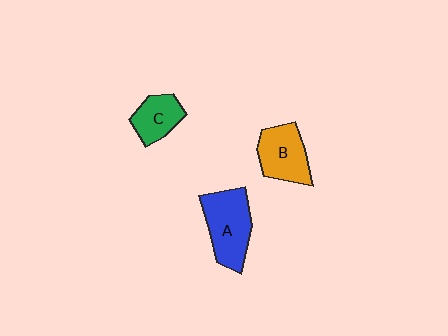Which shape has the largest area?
Shape A (blue).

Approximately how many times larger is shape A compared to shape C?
Approximately 1.6 times.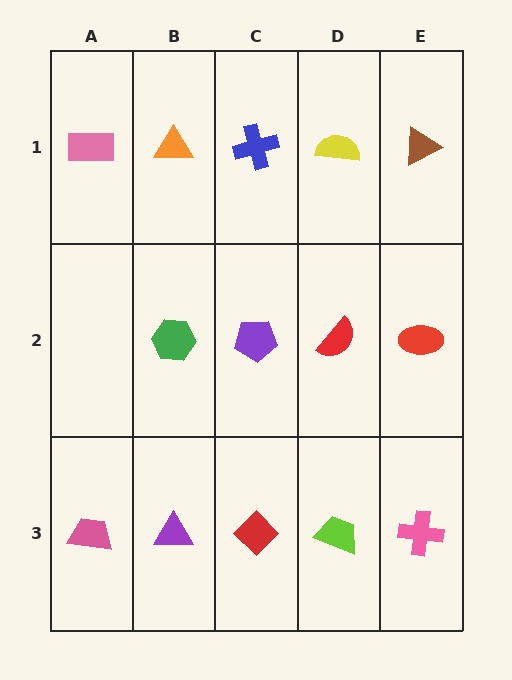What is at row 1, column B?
An orange triangle.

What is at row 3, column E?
A pink cross.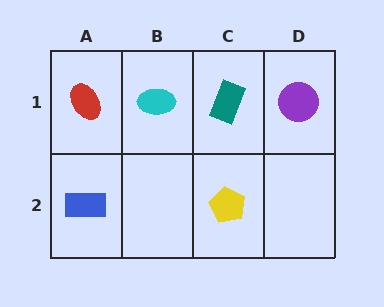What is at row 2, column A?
A blue rectangle.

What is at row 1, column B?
A cyan ellipse.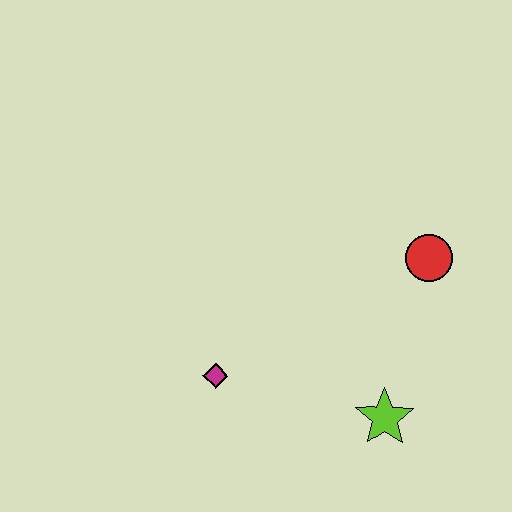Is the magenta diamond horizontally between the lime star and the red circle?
No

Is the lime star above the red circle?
No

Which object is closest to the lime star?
The red circle is closest to the lime star.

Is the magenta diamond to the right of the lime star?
No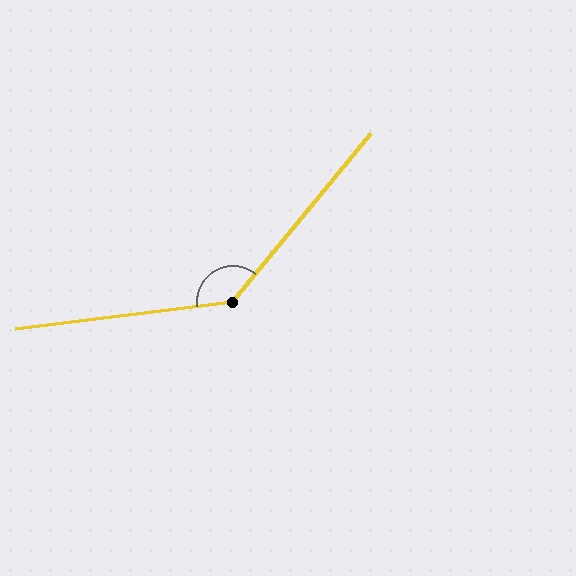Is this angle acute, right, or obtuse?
It is obtuse.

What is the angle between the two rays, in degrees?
Approximately 137 degrees.